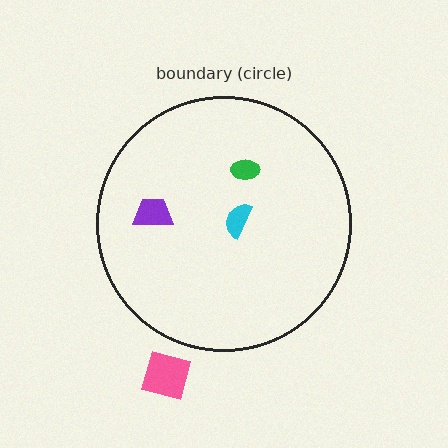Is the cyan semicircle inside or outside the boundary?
Inside.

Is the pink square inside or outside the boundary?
Outside.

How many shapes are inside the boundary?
3 inside, 1 outside.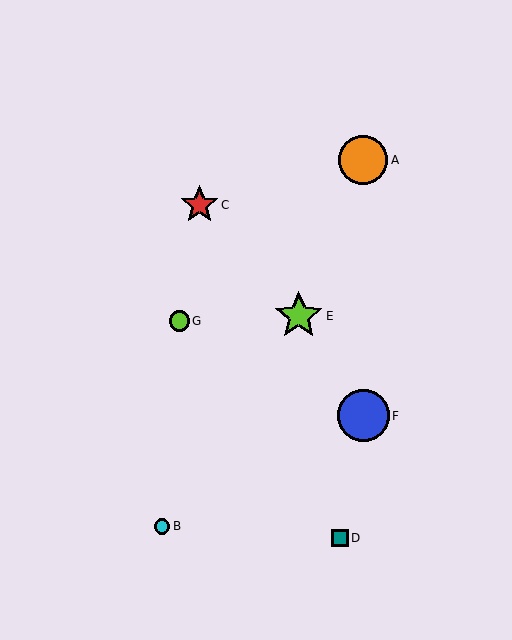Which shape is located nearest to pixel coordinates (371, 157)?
The orange circle (labeled A) at (363, 160) is nearest to that location.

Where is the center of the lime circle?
The center of the lime circle is at (179, 321).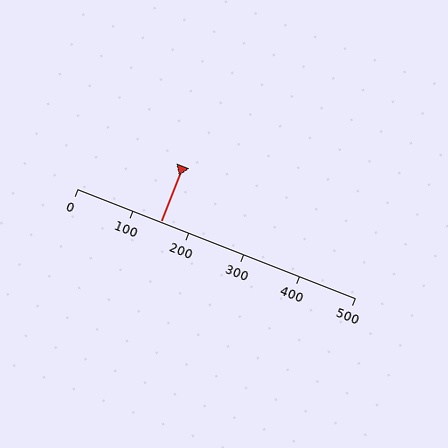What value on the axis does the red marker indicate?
The marker indicates approximately 150.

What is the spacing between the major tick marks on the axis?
The major ticks are spaced 100 apart.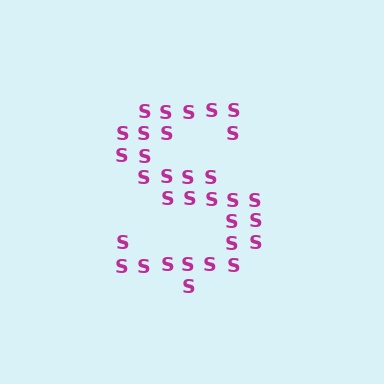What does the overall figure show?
The overall figure shows the letter S.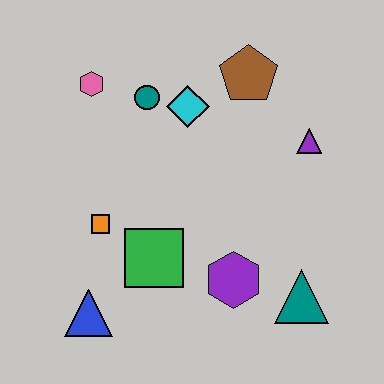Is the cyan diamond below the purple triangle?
No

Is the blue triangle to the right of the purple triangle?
No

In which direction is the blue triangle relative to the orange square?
The blue triangle is below the orange square.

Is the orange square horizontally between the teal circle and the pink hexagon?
Yes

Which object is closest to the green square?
The orange square is closest to the green square.